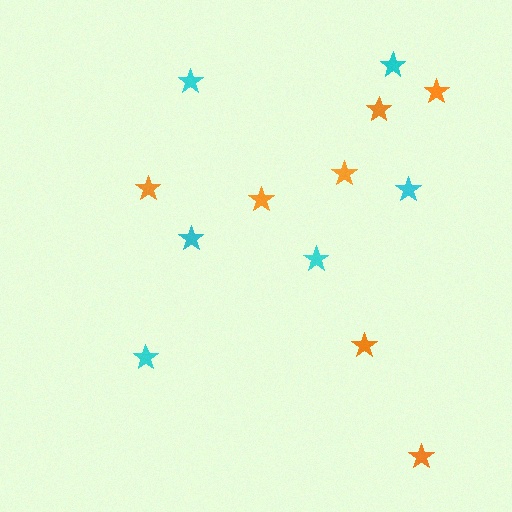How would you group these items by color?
There are 2 groups: one group of cyan stars (6) and one group of orange stars (7).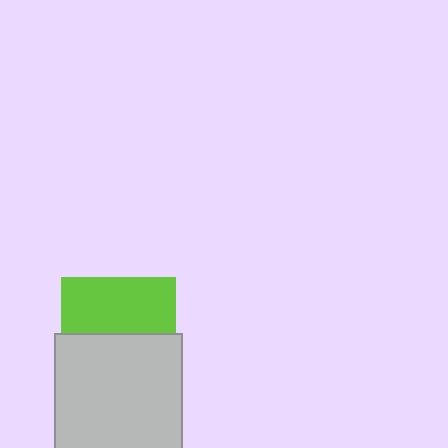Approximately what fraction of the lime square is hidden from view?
Roughly 51% of the lime square is hidden behind the light gray square.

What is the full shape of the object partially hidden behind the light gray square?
The partially hidden object is a lime square.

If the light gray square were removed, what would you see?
You would see the complete lime square.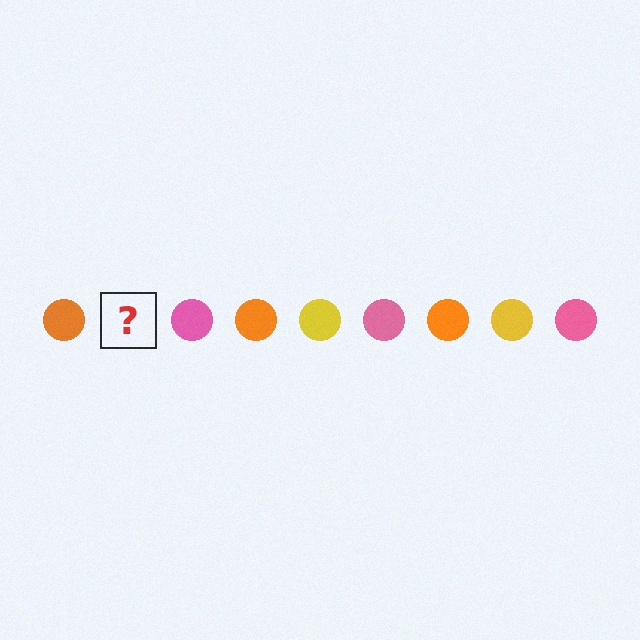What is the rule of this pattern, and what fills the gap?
The rule is that the pattern cycles through orange, yellow, pink circles. The gap should be filled with a yellow circle.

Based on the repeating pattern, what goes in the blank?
The blank should be a yellow circle.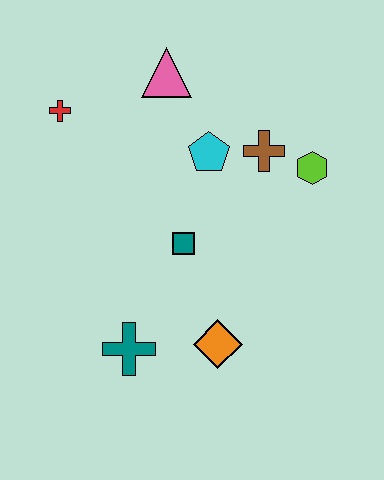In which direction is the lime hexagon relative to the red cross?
The lime hexagon is to the right of the red cross.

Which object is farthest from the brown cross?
The teal cross is farthest from the brown cross.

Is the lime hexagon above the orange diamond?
Yes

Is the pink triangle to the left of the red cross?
No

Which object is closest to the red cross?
The pink triangle is closest to the red cross.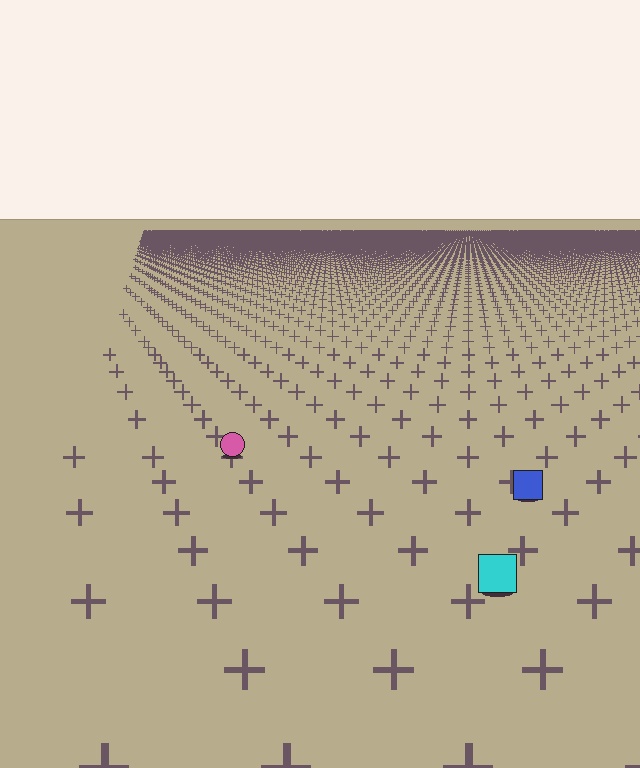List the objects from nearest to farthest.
From nearest to farthest: the cyan square, the blue square, the pink circle.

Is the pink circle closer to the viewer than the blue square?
No. The blue square is closer — you can tell from the texture gradient: the ground texture is coarser near it.